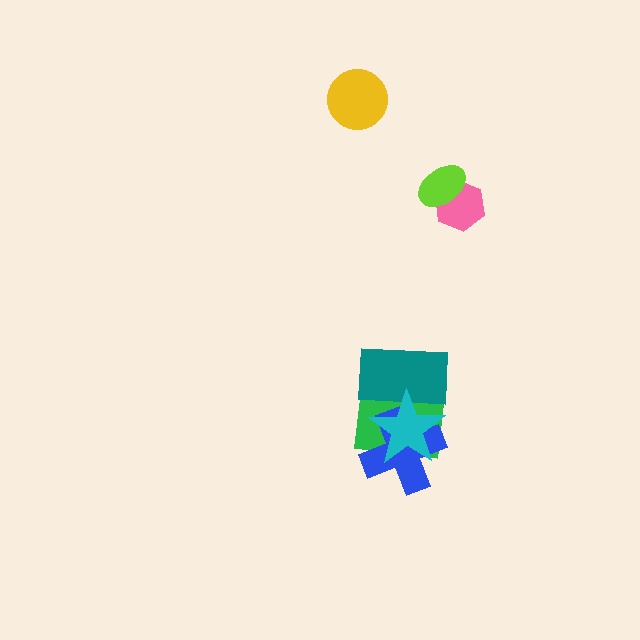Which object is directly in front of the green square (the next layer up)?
The blue cross is directly in front of the green square.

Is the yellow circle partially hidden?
No, no other shape covers it.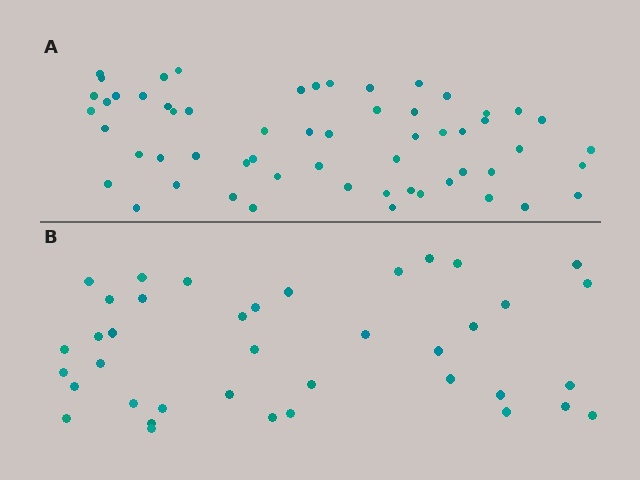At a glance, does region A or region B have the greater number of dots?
Region A (the top region) has more dots.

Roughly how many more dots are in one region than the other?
Region A has approximately 20 more dots than region B.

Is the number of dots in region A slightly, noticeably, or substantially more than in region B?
Region A has substantially more. The ratio is roughly 1.5 to 1.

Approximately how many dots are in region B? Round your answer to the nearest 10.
About 40 dots. (The exact count is 39, which rounds to 40.)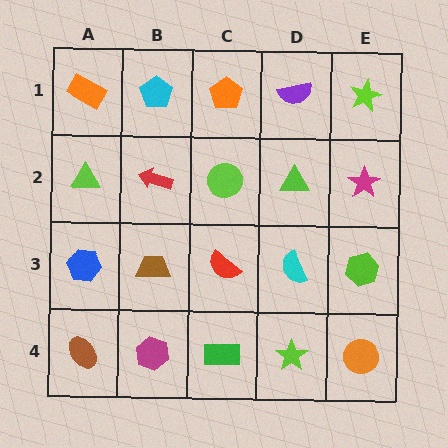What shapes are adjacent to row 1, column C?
A lime circle (row 2, column C), a cyan pentagon (row 1, column B), a purple semicircle (row 1, column D).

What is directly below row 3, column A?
A brown ellipse.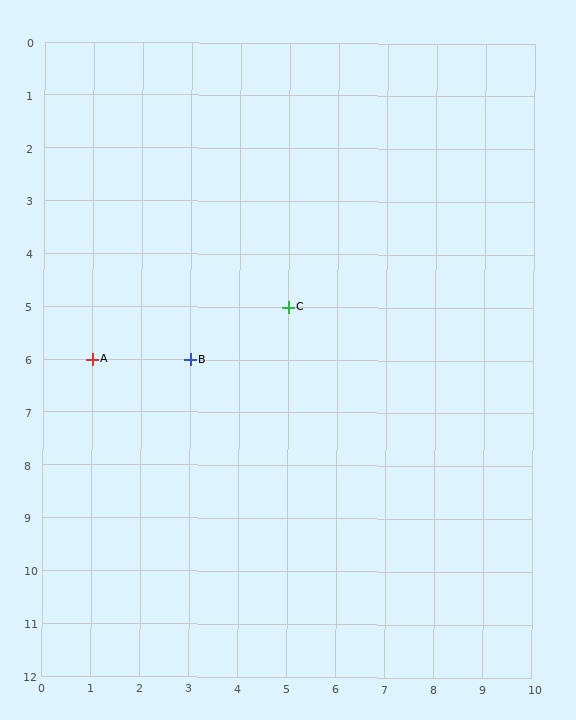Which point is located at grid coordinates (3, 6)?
Point B is at (3, 6).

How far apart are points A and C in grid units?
Points A and C are 4 columns and 1 row apart (about 4.1 grid units diagonally).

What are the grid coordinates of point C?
Point C is at grid coordinates (5, 5).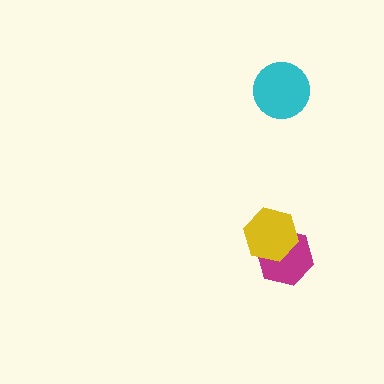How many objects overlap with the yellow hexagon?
1 object overlaps with the yellow hexagon.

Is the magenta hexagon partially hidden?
Yes, it is partially covered by another shape.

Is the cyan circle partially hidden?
No, no other shape covers it.